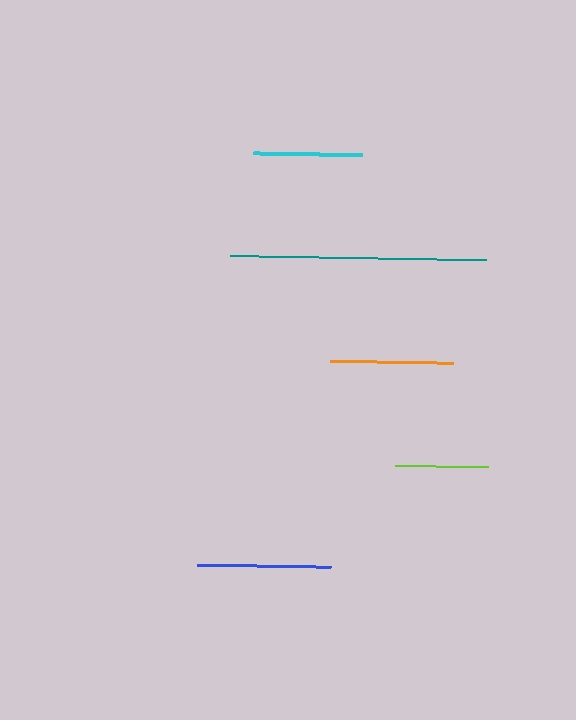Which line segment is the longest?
The teal line is the longest at approximately 256 pixels.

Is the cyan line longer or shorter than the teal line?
The teal line is longer than the cyan line.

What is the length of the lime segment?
The lime segment is approximately 93 pixels long.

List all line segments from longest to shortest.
From longest to shortest: teal, blue, orange, cyan, lime.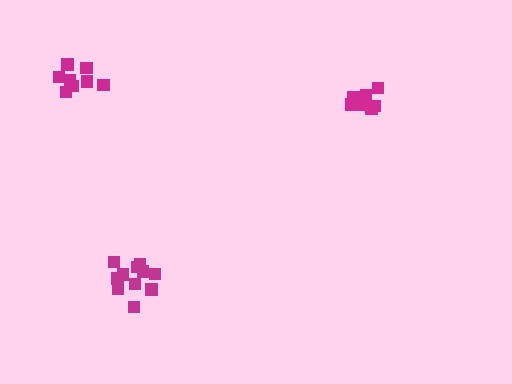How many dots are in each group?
Group 1: 8 dots, Group 2: 11 dots, Group 3: 8 dots (27 total).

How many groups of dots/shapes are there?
There are 3 groups.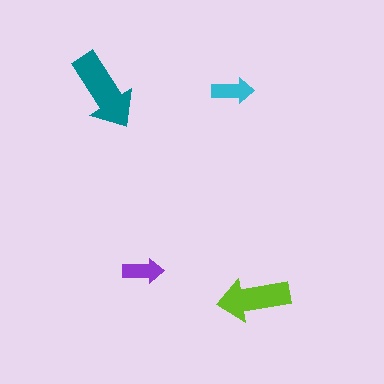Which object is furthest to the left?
The teal arrow is leftmost.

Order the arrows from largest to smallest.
the teal one, the lime one, the cyan one, the purple one.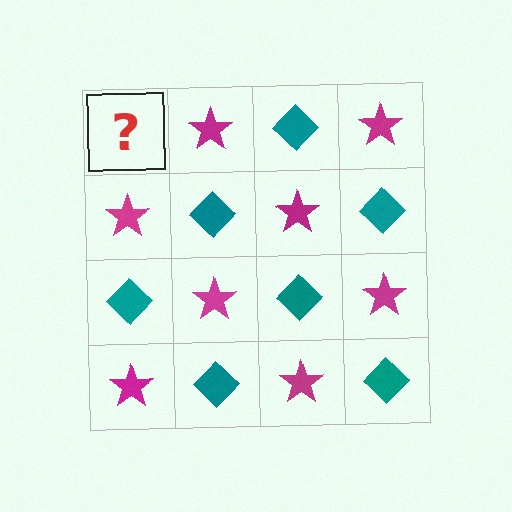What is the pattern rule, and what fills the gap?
The rule is that it alternates teal diamond and magenta star in a checkerboard pattern. The gap should be filled with a teal diamond.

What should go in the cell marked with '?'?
The missing cell should contain a teal diamond.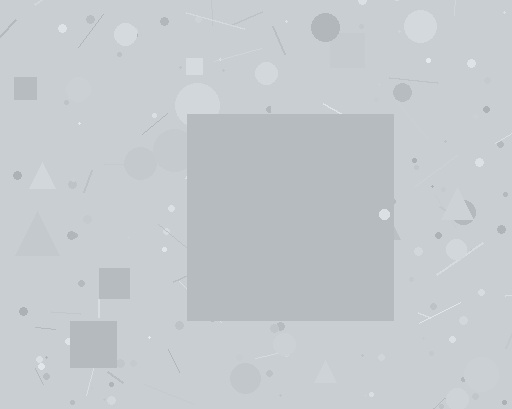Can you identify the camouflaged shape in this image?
The camouflaged shape is a square.